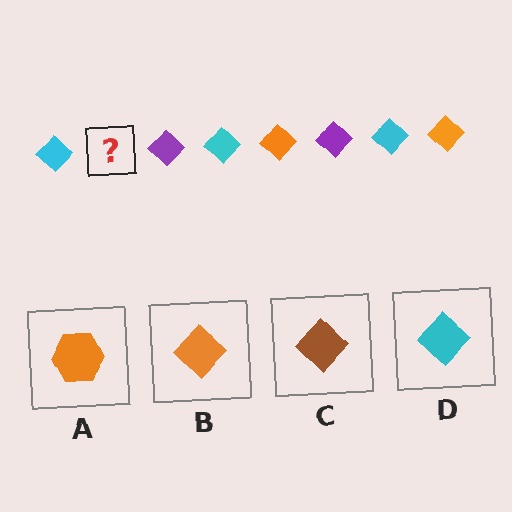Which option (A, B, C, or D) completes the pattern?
B.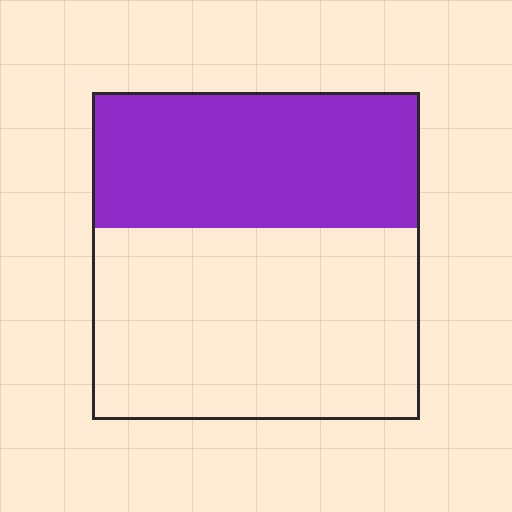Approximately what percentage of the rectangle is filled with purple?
Approximately 40%.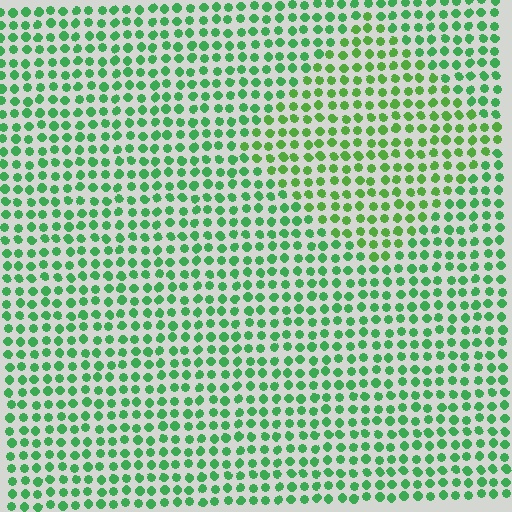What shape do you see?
I see a diamond.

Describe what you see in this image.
The image is filled with small green elements in a uniform arrangement. A diamond-shaped region is visible where the elements are tinted to a slightly different hue, forming a subtle color boundary.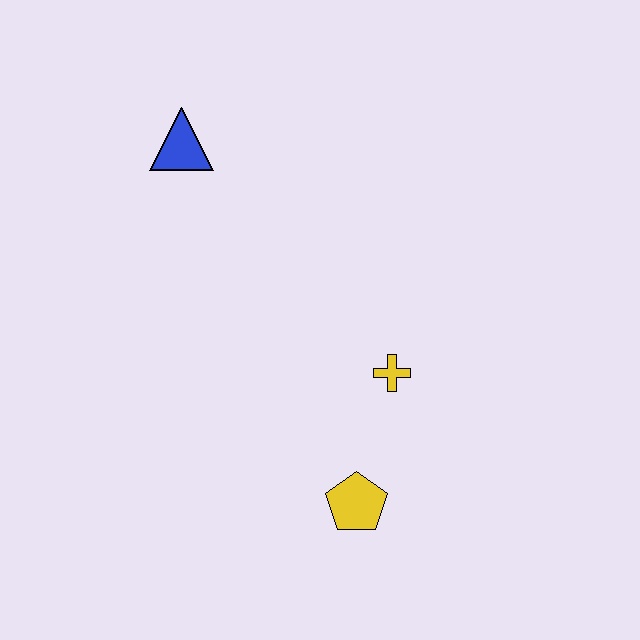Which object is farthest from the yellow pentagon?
The blue triangle is farthest from the yellow pentagon.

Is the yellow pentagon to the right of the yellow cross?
No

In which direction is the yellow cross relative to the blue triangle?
The yellow cross is below the blue triangle.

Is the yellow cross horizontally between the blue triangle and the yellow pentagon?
No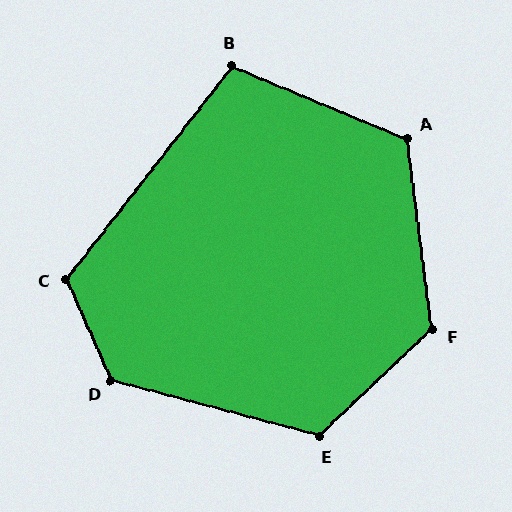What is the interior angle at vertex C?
Approximately 118 degrees (obtuse).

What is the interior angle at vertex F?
Approximately 126 degrees (obtuse).